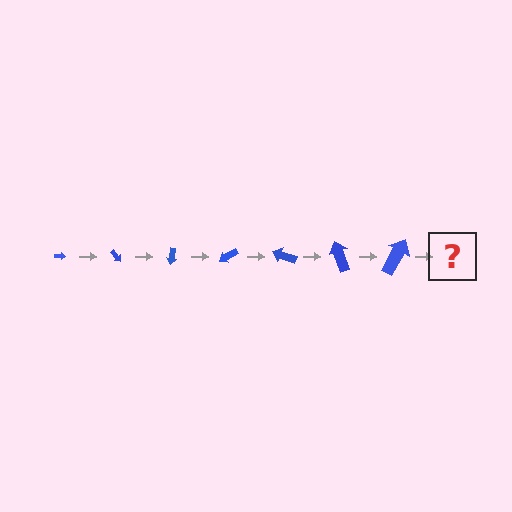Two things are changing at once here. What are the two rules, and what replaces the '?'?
The two rules are that the arrow grows larger each step and it rotates 50 degrees each step. The '?' should be an arrow, larger than the previous one and rotated 350 degrees from the start.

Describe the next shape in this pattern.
It should be an arrow, larger than the previous one and rotated 350 degrees from the start.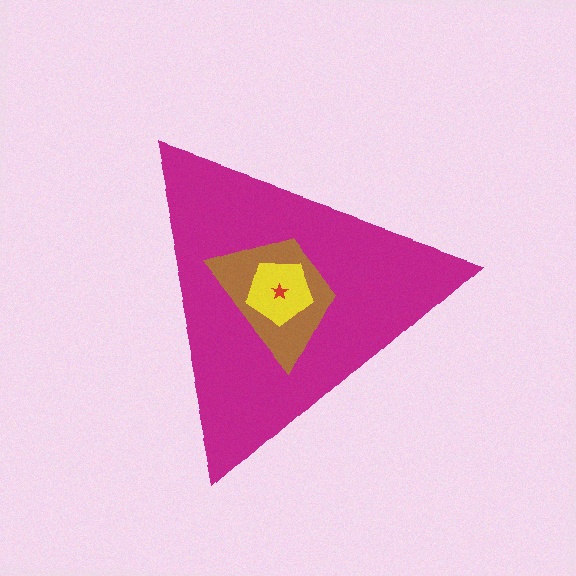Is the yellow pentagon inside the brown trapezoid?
Yes.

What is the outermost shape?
The magenta triangle.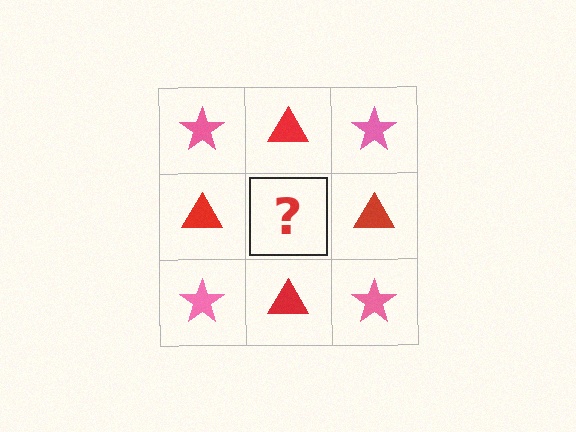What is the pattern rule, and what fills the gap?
The rule is that it alternates pink star and red triangle in a checkerboard pattern. The gap should be filled with a pink star.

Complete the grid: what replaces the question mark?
The question mark should be replaced with a pink star.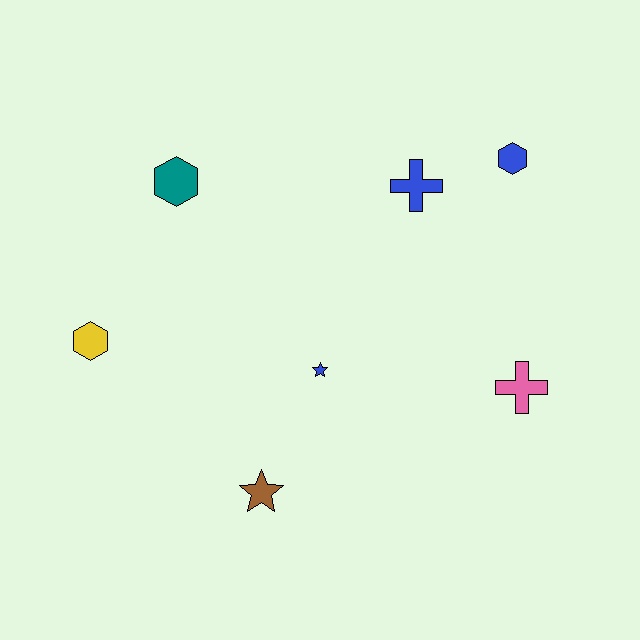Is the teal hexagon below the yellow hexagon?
No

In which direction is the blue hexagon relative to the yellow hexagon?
The blue hexagon is to the right of the yellow hexagon.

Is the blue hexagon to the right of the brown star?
Yes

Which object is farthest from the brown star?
The blue hexagon is farthest from the brown star.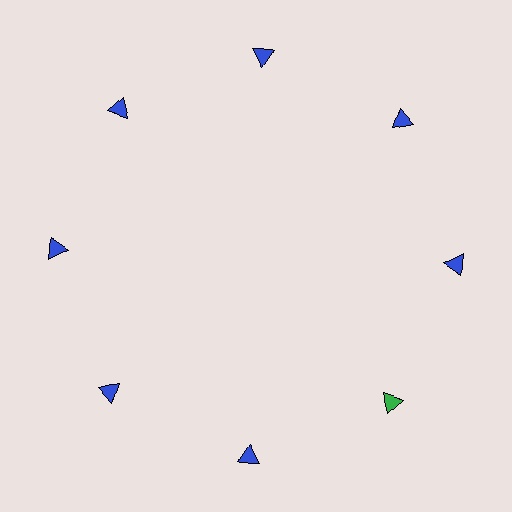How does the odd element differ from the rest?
It has a different color: green instead of blue.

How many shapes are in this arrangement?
There are 8 shapes arranged in a ring pattern.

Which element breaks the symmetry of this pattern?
The green triangle at roughly the 4 o'clock position breaks the symmetry. All other shapes are blue triangles.